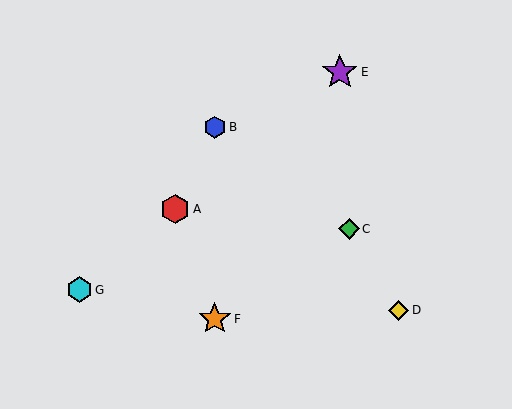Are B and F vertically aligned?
Yes, both are at x≈215.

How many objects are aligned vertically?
2 objects (B, F) are aligned vertically.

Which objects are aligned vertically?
Objects B, F are aligned vertically.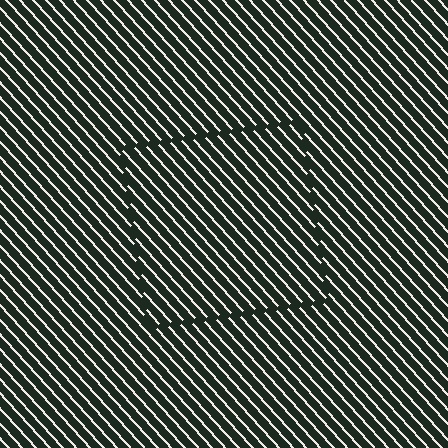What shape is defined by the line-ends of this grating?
An illusory square. The interior of the shape contains the same grating, shifted by half a period — the contour is defined by the phase discontinuity where line-ends from the inner and outer gratings abut.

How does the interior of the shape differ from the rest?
The interior of the shape contains the same grating, shifted by half a period — the contour is defined by the phase discontinuity where line-ends from the inner and outer gratings abut.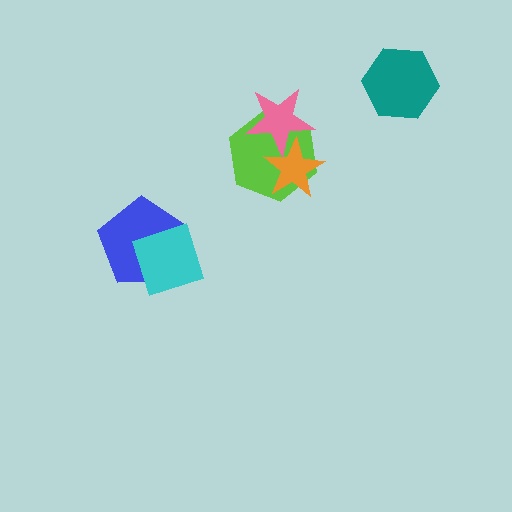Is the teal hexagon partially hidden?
No, no other shape covers it.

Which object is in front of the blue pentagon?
The cyan square is in front of the blue pentagon.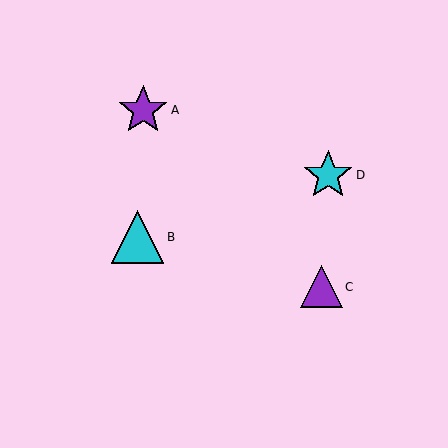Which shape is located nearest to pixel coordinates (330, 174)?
The cyan star (labeled D) at (328, 175) is nearest to that location.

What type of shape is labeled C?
Shape C is a purple triangle.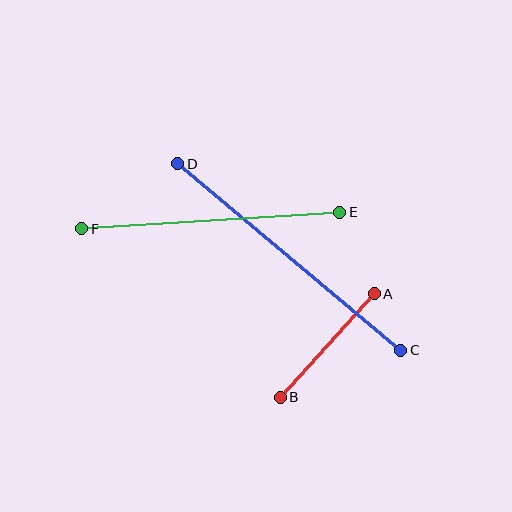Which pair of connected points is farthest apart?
Points C and D are farthest apart.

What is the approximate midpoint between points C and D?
The midpoint is at approximately (289, 257) pixels.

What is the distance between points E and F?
The distance is approximately 259 pixels.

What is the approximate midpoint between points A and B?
The midpoint is at approximately (327, 346) pixels.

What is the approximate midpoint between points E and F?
The midpoint is at approximately (211, 221) pixels.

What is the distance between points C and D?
The distance is approximately 291 pixels.